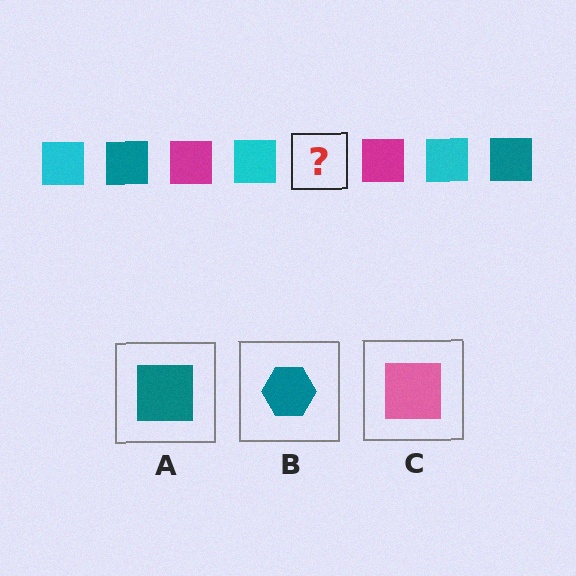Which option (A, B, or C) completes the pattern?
A.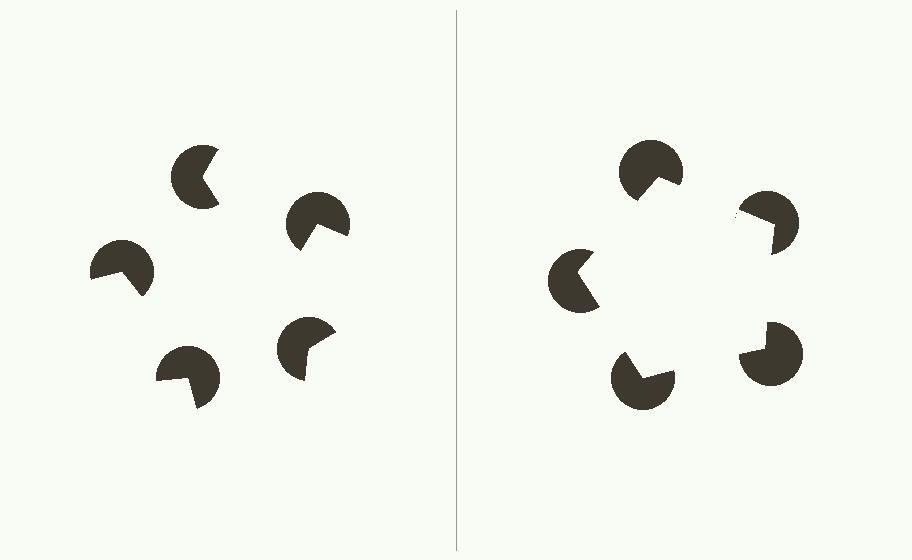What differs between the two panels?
The pac-man discs are positioned identically on both sides; only the wedge orientations differ. On the right they align to a pentagon; on the left they are misaligned.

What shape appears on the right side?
An illusory pentagon.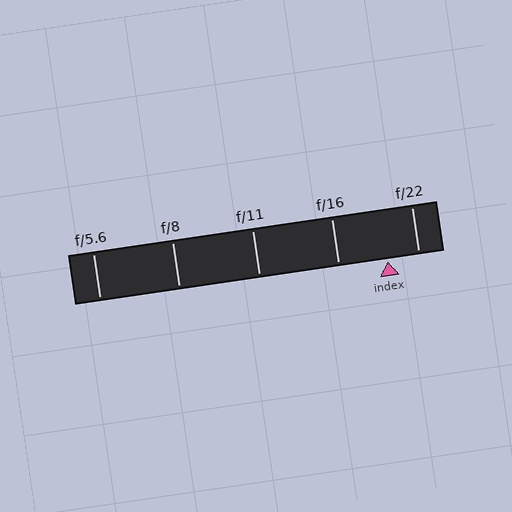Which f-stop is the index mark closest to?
The index mark is closest to f/22.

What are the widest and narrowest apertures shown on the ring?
The widest aperture shown is f/5.6 and the narrowest is f/22.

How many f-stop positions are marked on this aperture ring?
There are 5 f-stop positions marked.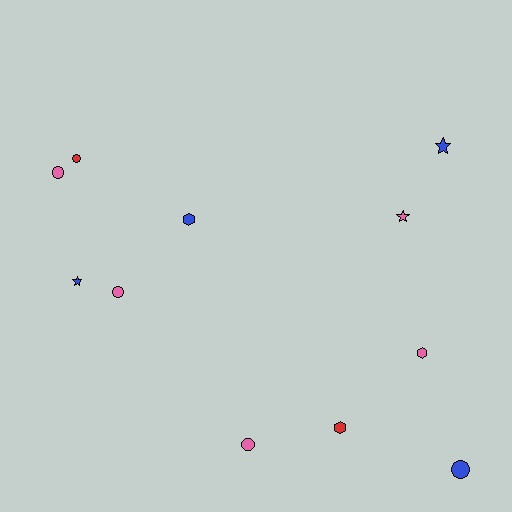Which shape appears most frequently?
Circle, with 5 objects.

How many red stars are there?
There are no red stars.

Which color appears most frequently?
Pink, with 5 objects.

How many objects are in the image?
There are 11 objects.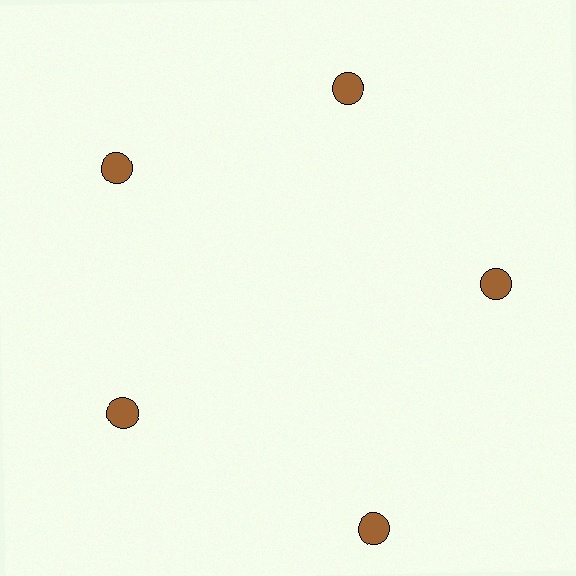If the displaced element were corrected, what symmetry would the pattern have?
It would have 5-fold rotational symmetry — the pattern would map onto itself every 72 degrees.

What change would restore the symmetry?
The symmetry would be restored by moving it inward, back onto the ring so that all 5 circles sit at equal angles and equal distance from the center.